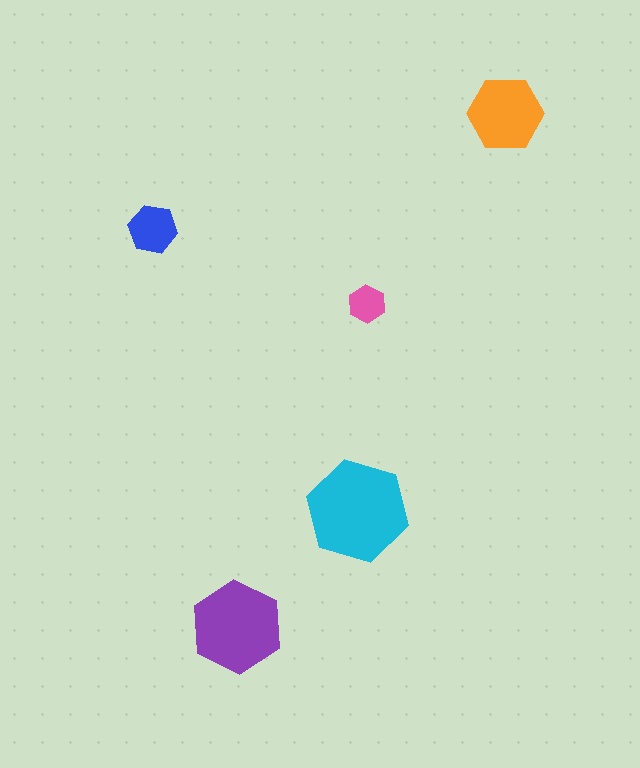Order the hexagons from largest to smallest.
the cyan one, the purple one, the orange one, the blue one, the pink one.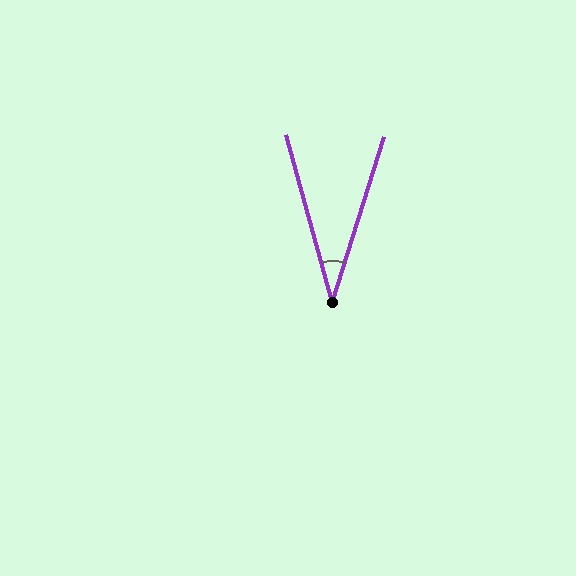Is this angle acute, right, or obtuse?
It is acute.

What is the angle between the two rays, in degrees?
Approximately 33 degrees.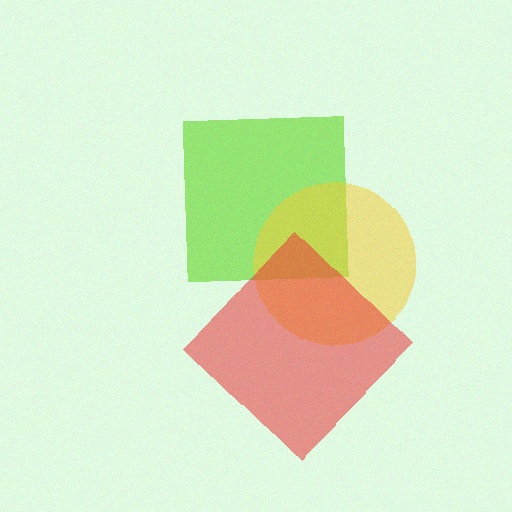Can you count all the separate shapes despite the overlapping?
Yes, there are 3 separate shapes.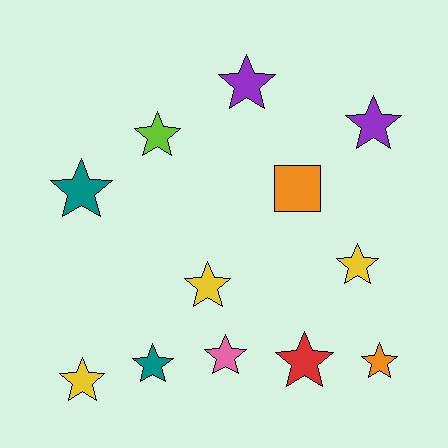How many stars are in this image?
There are 11 stars.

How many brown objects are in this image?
There are no brown objects.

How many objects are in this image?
There are 12 objects.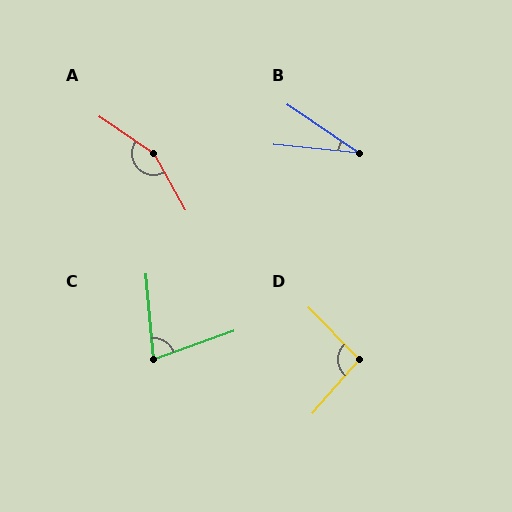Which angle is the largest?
A, at approximately 153 degrees.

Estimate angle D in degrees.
Approximately 94 degrees.